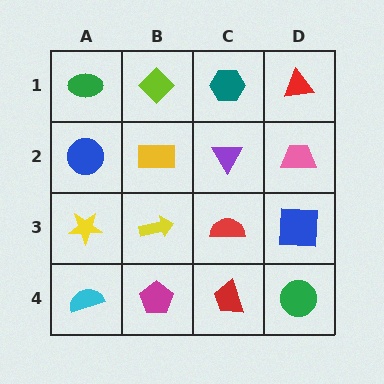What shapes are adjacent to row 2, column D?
A red triangle (row 1, column D), a blue square (row 3, column D), a purple triangle (row 2, column C).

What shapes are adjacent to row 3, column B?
A yellow rectangle (row 2, column B), a magenta pentagon (row 4, column B), a yellow star (row 3, column A), a red semicircle (row 3, column C).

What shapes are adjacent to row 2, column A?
A green ellipse (row 1, column A), a yellow star (row 3, column A), a yellow rectangle (row 2, column B).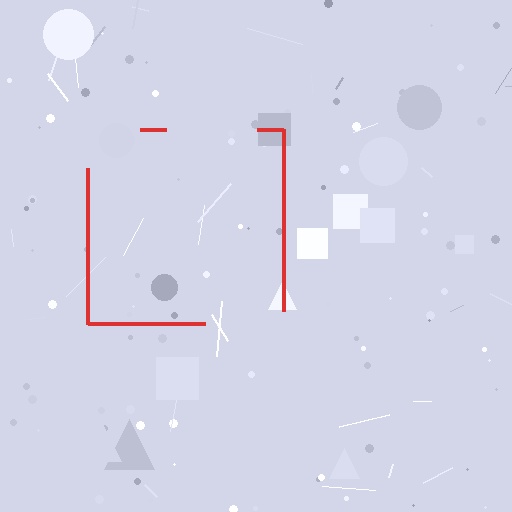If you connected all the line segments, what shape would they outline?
They would outline a square.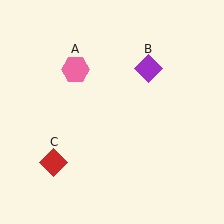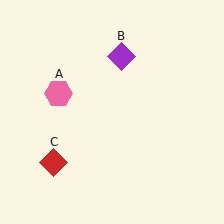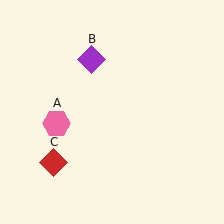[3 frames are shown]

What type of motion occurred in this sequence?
The pink hexagon (object A), purple diamond (object B) rotated counterclockwise around the center of the scene.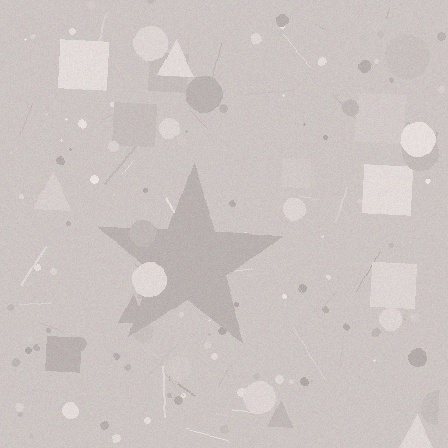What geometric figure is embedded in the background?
A star is embedded in the background.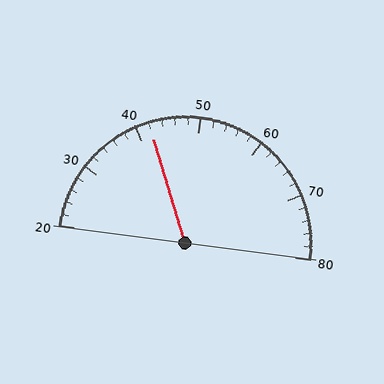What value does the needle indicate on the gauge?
The needle indicates approximately 42.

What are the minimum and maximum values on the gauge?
The gauge ranges from 20 to 80.